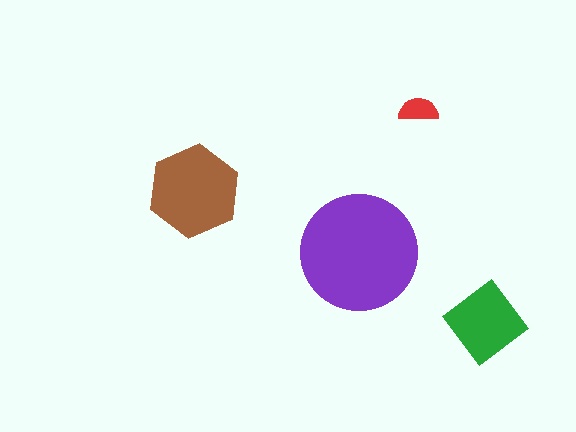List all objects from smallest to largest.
The red semicircle, the green diamond, the brown hexagon, the purple circle.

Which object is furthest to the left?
The brown hexagon is leftmost.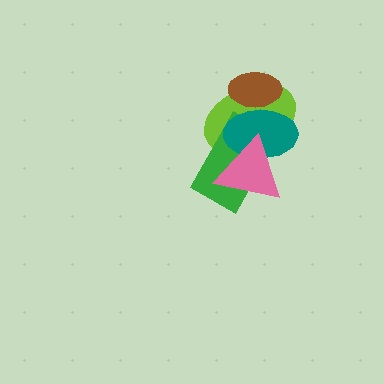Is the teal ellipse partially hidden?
Yes, it is partially covered by another shape.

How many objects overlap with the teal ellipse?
4 objects overlap with the teal ellipse.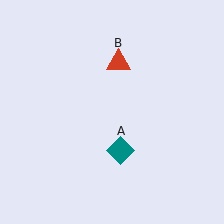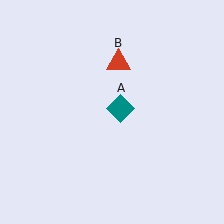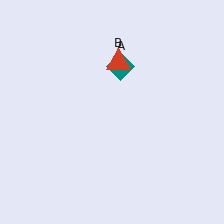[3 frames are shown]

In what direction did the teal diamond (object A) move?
The teal diamond (object A) moved up.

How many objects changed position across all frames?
1 object changed position: teal diamond (object A).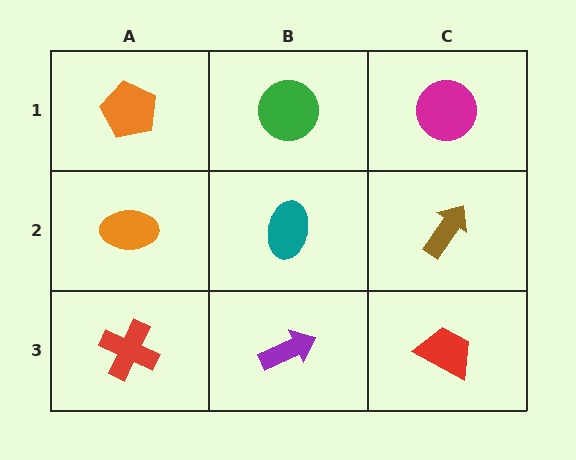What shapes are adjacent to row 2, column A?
An orange pentagon (row 1, column A), a red cross (row 3, column A), a teal ellipse (row 2, column B).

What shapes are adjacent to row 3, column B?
A teal ellipse (row 2, column B), a red cross (row 3, column A), a red trapezoid (row 3, column C).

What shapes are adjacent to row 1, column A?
An orange ellipse (row 2, column A), a green circle (row 1, column B).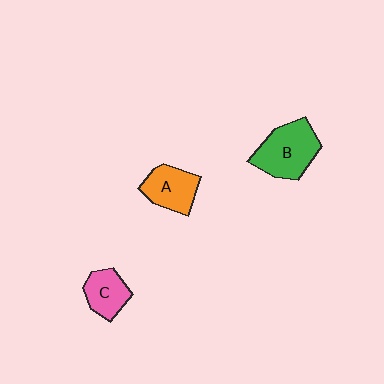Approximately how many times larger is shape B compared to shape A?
Approximately 1.4 times.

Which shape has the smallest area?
Shape C (pink).